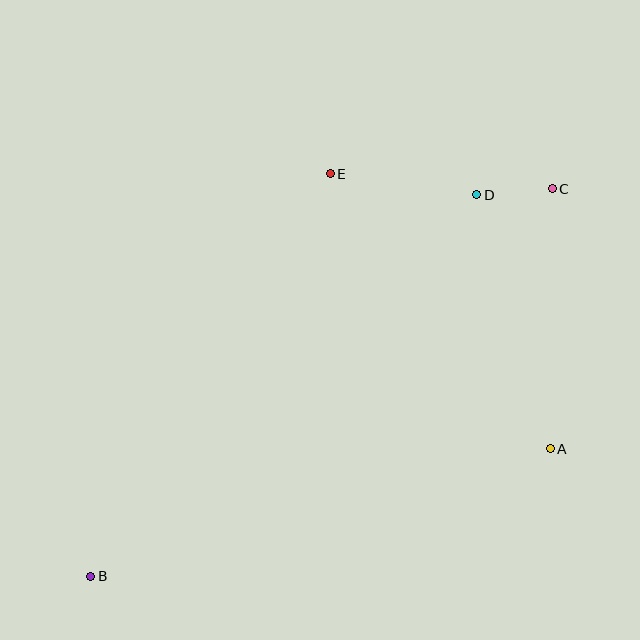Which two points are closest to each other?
Points C and D are closest to each other.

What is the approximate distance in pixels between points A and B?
The distance between A and B is approximately 477 pixels.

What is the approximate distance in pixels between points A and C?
The distance between A and C is approximately 260 pixels.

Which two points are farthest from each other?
Points B and C are farthest from each other.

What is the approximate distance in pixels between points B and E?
The distance between B and E is approximately 468 pixels.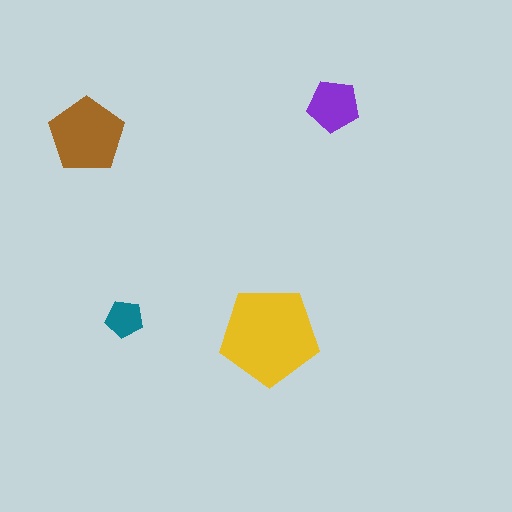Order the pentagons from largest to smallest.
the yellow one, the brown one, the purple one, the teal one.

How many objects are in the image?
There are 4 objects in the image.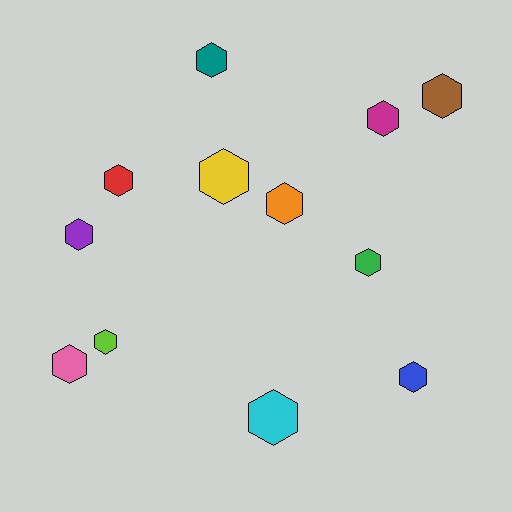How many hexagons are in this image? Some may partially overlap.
There are 12 hexagons.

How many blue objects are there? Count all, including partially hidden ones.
There is 1 blue object.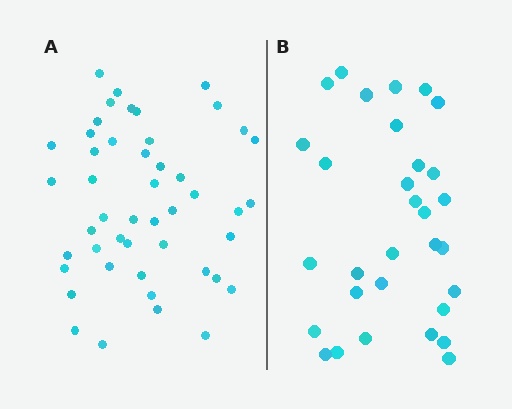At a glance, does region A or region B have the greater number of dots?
Region A (the left region) has more dots.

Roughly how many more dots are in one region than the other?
Region A has approximately 15 more dots than region B.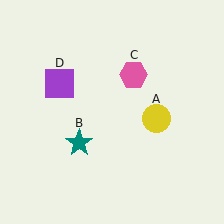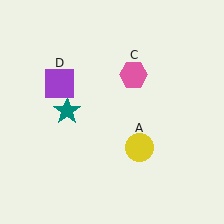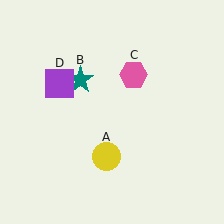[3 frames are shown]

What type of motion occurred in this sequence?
The yellow circle (object A), teal star (object B) rotated clockwise around the center of the scene.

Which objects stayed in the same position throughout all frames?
Pink hexagon (object C) and purple square (object D) remained stationary.